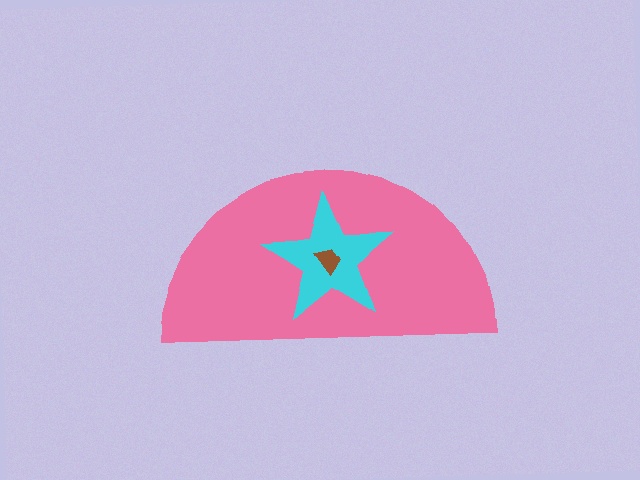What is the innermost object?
The brown trapezoid.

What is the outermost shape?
The pink semicircle.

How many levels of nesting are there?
3.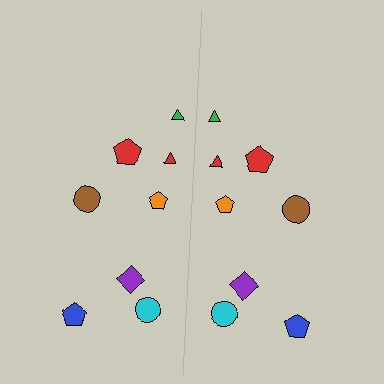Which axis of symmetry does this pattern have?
The pattern has a vertical axis of symmetry running through the center of the image.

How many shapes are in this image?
There are 16 shapes in this image.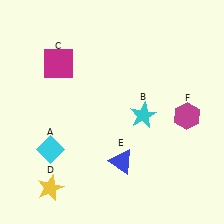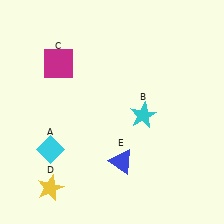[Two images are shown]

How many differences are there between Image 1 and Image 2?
There is 1 difference between the two images.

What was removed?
The magenta hexagon (F) was removed in Image 2.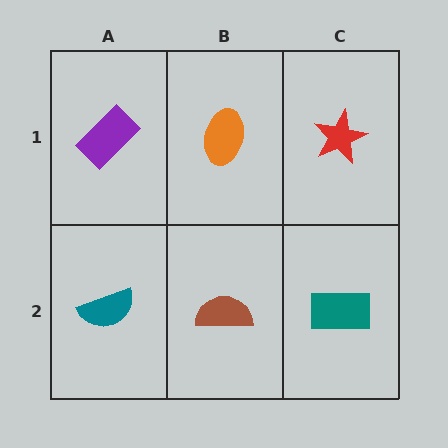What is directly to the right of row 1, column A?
An orange ellipse.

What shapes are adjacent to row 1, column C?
A teal rectangle (row 2, column C), an orange ellipse (row 1, column B).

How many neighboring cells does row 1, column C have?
2.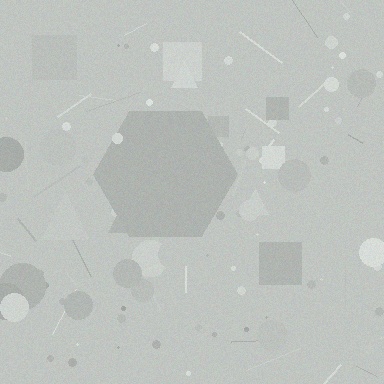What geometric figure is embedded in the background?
A hexagon is embedded in the background.